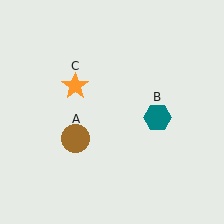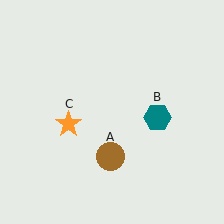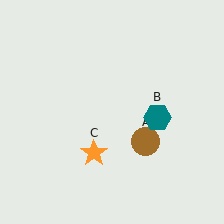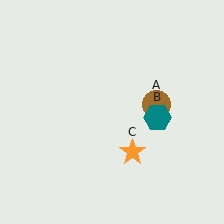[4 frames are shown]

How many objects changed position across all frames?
2 objects changed position: brown circle (object A), orange star (object C).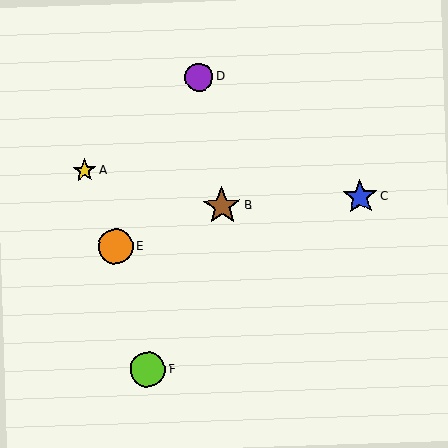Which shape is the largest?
The brown star (labeled B) is the largest.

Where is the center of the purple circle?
The center of the purple circle is at (199, 77).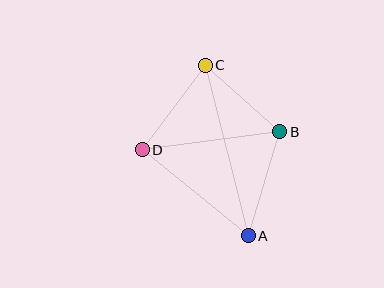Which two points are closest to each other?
Points B and C are closest to each other.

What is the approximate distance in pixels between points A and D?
The distance between A and D is approximately 136 pixels.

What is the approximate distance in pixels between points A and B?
The distance between A and B is approximately 108 pixels.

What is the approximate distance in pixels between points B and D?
The distance between B and D is approximately 139 pixels.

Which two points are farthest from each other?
Points A and C are farthest from each other.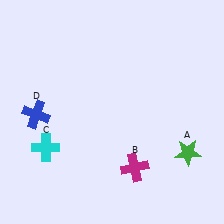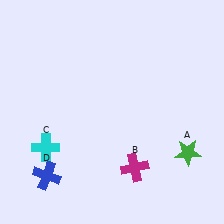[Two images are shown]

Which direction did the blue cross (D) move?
The blue cross (D) moved down.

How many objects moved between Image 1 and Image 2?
1 object moved between the two images.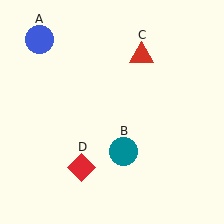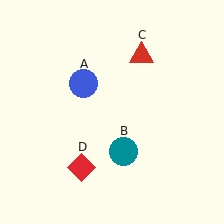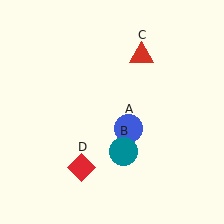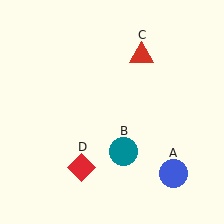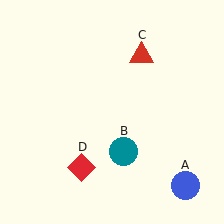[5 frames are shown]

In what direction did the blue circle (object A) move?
The blue circle (object A) moved down and to the right.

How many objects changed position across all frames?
1 object changed position: blue circle (object A).